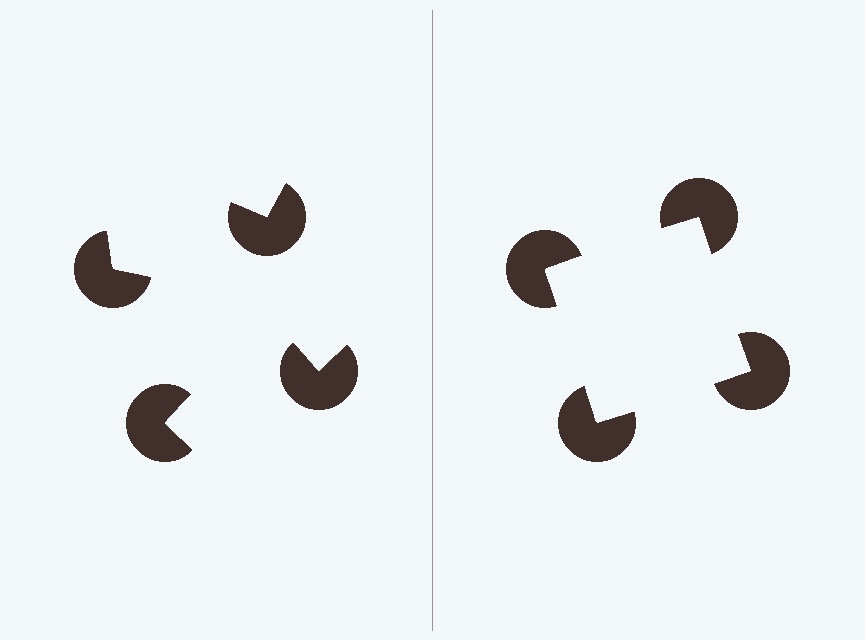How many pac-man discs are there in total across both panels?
8 — 4 on each side.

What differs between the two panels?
The pac-man discs are positioned identically on both sides; only the wedge orientations differ. On the right they align to a square; on the left they are misaligned.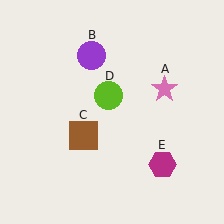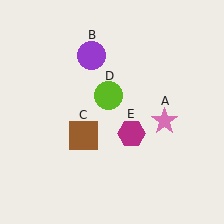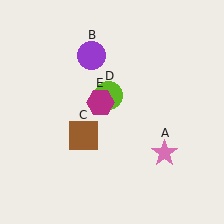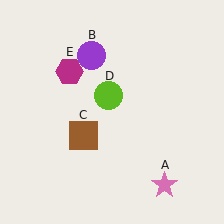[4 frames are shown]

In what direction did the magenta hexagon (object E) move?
The magenta hexagon (object E) moved up and to the left.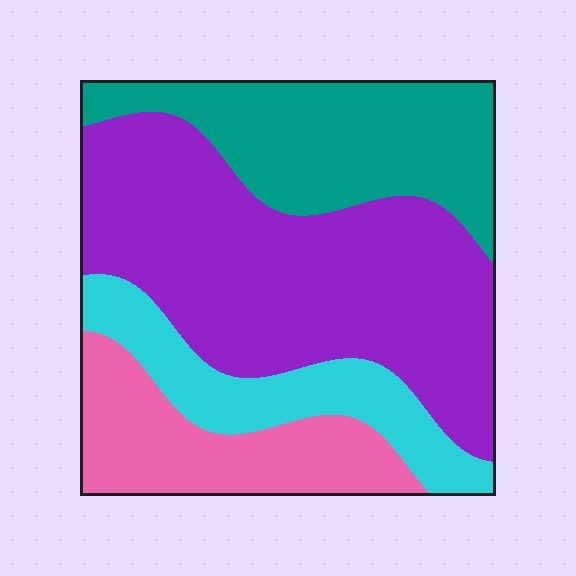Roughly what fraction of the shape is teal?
Teal covers around 25% of the shape.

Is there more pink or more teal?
Teal.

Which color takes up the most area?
Purple, at roughly 45%.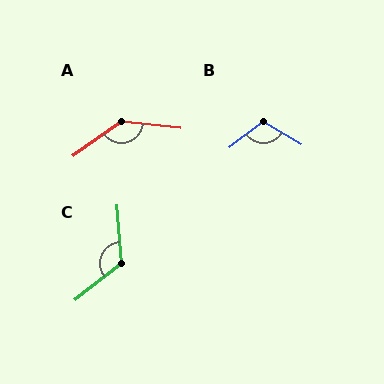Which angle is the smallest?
B, at approximately 111 degrees.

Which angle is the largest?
A, at approximately 138 degrees.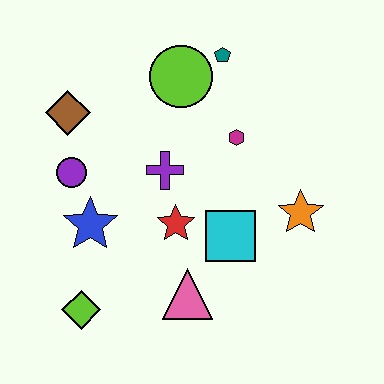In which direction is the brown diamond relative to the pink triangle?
The brown diamond is above the pink triangle.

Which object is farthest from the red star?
The teal pentagon is farthest from the red star.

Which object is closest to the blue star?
The purple circle is closest to the blue star.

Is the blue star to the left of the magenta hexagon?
Yes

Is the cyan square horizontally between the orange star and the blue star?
Yes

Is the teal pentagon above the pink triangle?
Yes